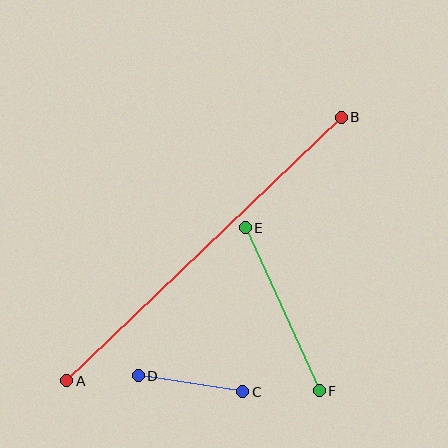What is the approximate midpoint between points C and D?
The midpoint is at approximately (190, 384) pixels.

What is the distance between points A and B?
The distance is approximately 381 pixels.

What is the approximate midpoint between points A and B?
The midpoint is at approximately (204, 249) pixels.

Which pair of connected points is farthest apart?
Points A and B are farthest apart.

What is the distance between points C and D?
The distance is approximately 106 pixels.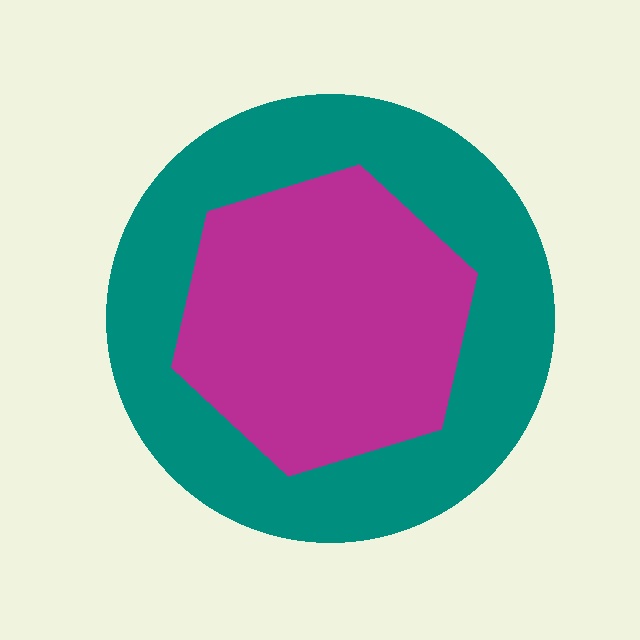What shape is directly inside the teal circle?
The magenta hexagon.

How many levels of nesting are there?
2.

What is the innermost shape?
The magenta hexagon.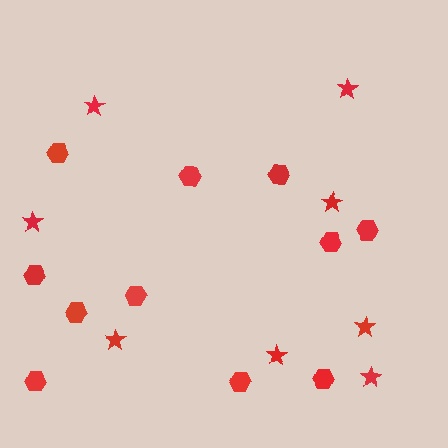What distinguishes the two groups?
There are 2 groups: one group of hexagons (11) and one group of stars (8).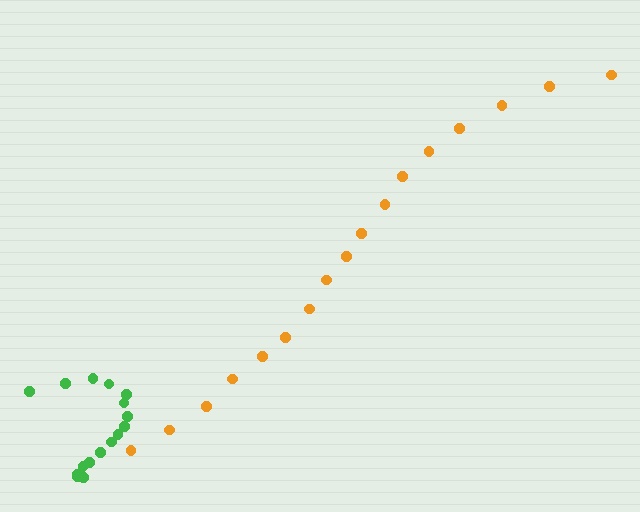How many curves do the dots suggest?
There are 2 distinct paths.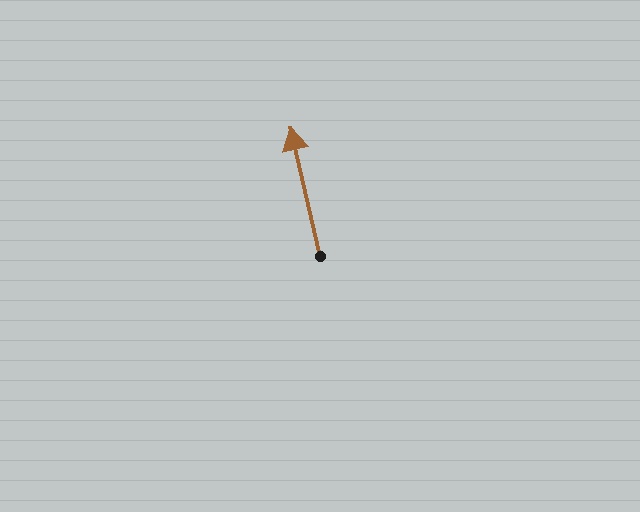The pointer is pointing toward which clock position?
Roughly 12 o'clock.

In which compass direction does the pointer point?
North.